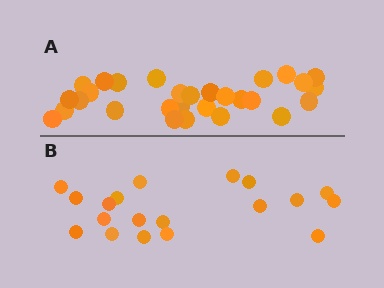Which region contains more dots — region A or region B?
Region A (the top region) has more dots.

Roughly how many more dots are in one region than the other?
Region A has roughly 10 or so more dots than region B.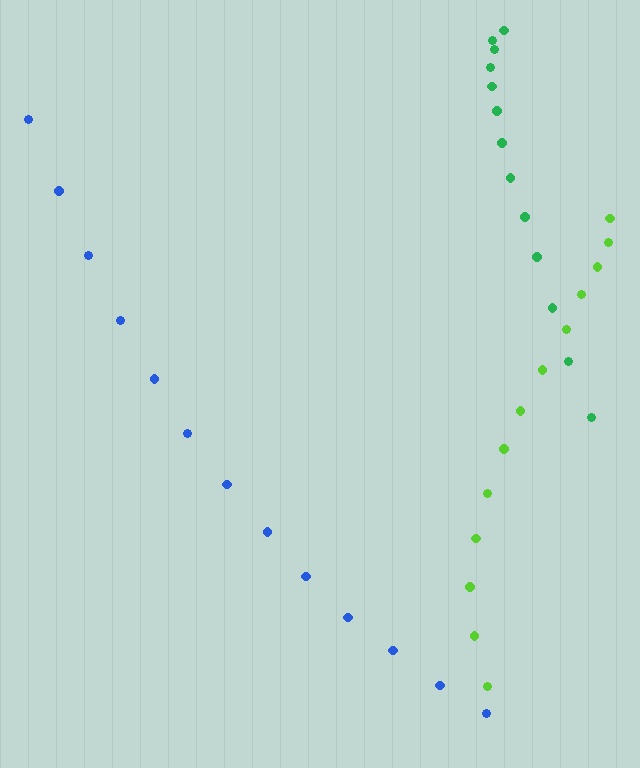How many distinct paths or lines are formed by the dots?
There are 3 distinct paths.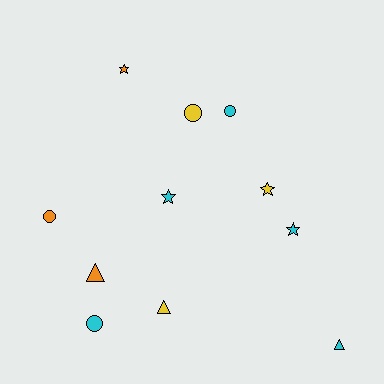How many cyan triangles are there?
There is 1 cyan triangle.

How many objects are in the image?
There are 11 objects.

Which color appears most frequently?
Cyan, with 5 objects.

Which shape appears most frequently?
Circle, with 4 objects.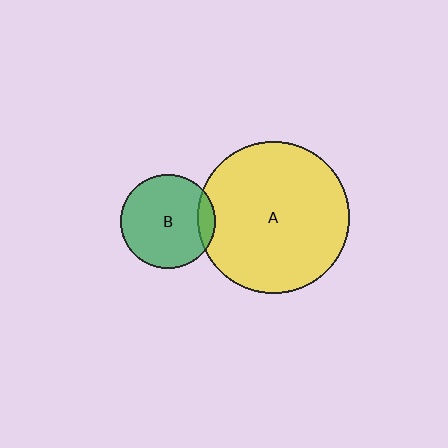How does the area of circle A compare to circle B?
Approximately 2.6 times.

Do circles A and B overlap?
Yes.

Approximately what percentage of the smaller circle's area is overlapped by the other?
Approximately 10%.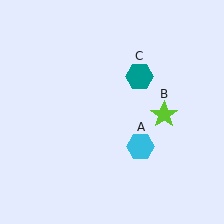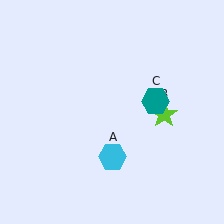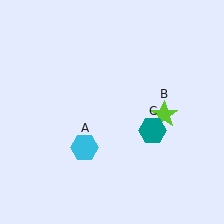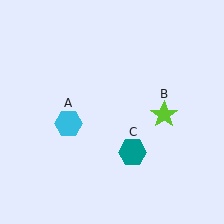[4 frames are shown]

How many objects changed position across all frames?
2 objects changed position: cyan hexagon (object A), teal hexagon (object C).